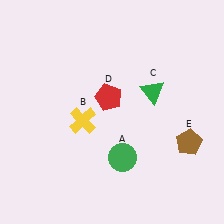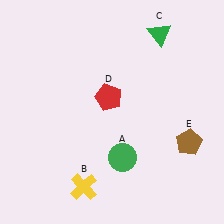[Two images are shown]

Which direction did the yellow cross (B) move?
The yellow cross (B) moved down.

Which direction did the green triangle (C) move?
The green triangle (C) moved up.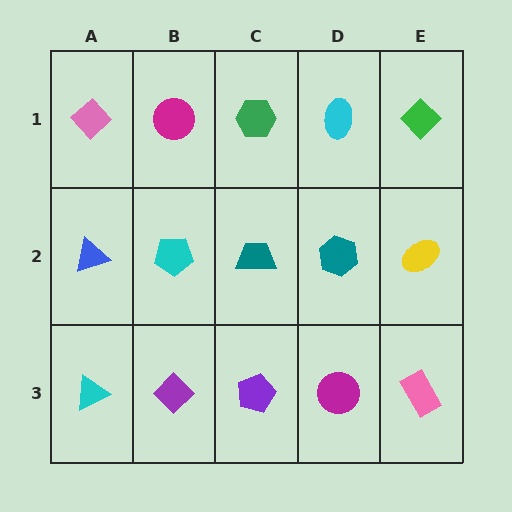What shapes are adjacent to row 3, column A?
A blue triangle (row 2, column A), a purple diamond (row 3, column B).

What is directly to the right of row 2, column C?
A teal hexagon.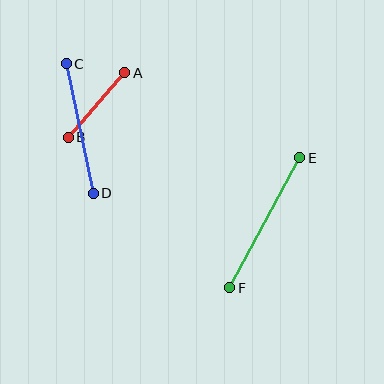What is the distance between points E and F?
The distance is approximately 148 pixels.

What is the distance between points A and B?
The distance is approximately 85 pixels.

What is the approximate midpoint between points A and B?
The midpoint is at approximately (96, 105) pixels.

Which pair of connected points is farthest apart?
Points E and F are farthest apart.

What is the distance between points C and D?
The distance is approximately 132 pixels.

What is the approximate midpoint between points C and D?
The midpoint is at approximately (80, 129) pixels.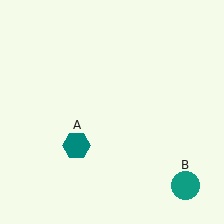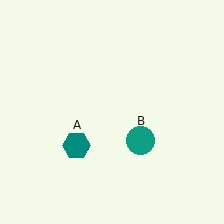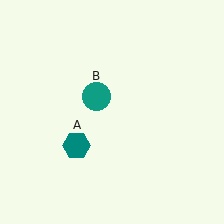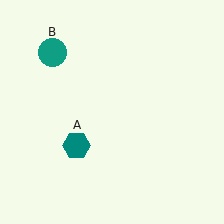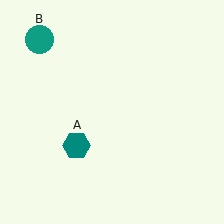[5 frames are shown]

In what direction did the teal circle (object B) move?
The teal circle (object B) moved up and to the left.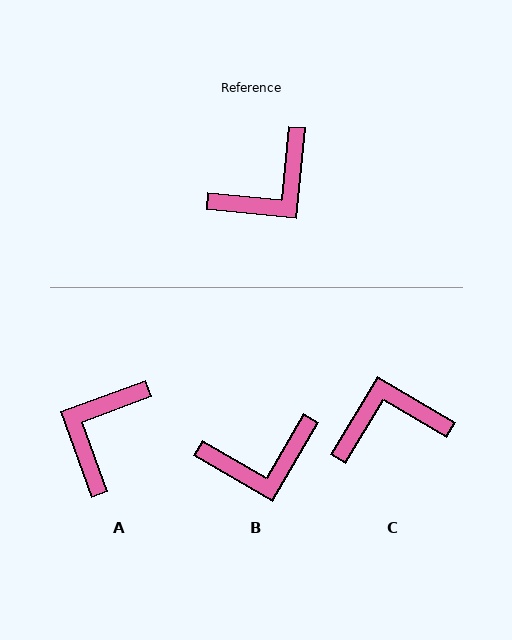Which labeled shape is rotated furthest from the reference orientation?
C, about 155 degrees away.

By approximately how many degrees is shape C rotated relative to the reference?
Approximately 155 degrees counter-clockwise.